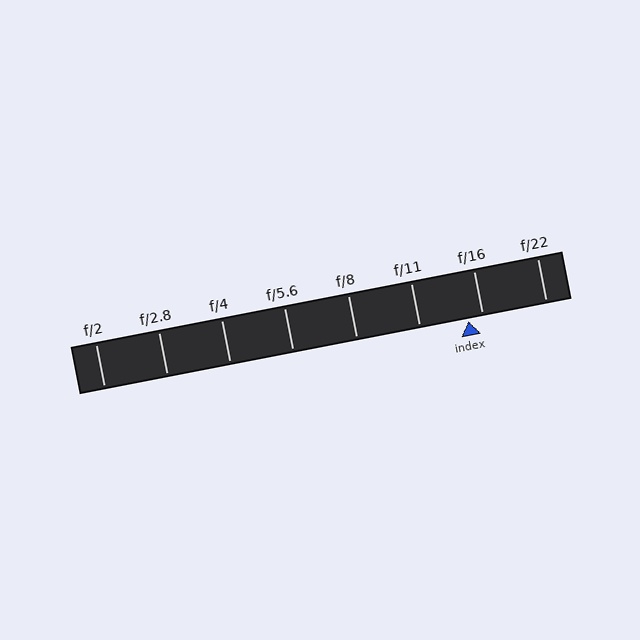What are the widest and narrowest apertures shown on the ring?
The widest aperture shown is f/2 and the narrowest is f/22.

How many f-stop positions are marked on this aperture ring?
There are 8 f-stop positions marked.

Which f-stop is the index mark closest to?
The index mark is closest to f/16.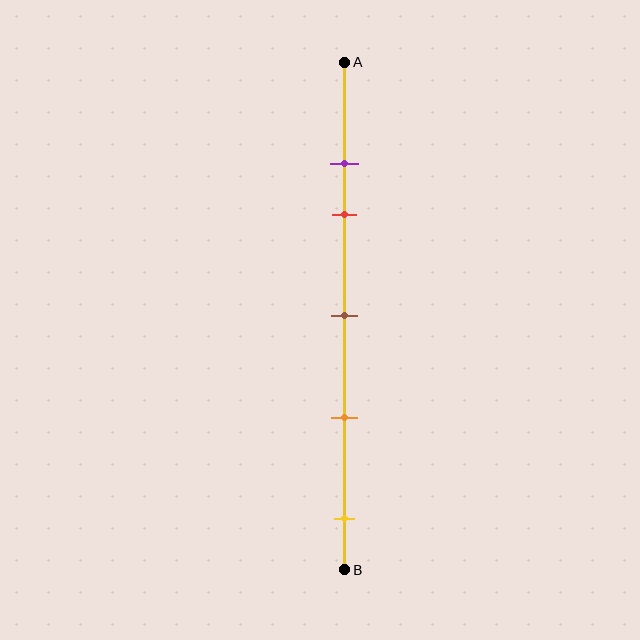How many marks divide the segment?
There are 5 marks dividing the segment.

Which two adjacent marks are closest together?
The purple and red marks are the closest adjacent pair.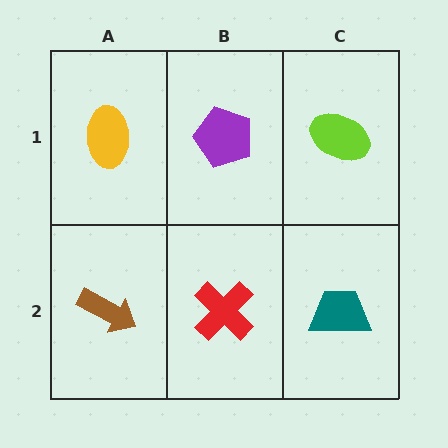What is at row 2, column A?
A brown arrow.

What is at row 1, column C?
A lime ellipse.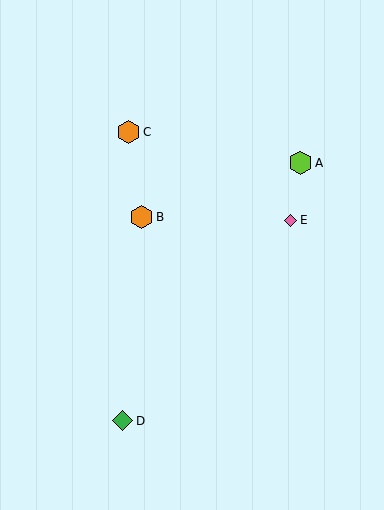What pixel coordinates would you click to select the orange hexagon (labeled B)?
Click at (141, 217) to select the orange hexagon B.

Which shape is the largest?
The lime hexagon (labeled A) is the largest.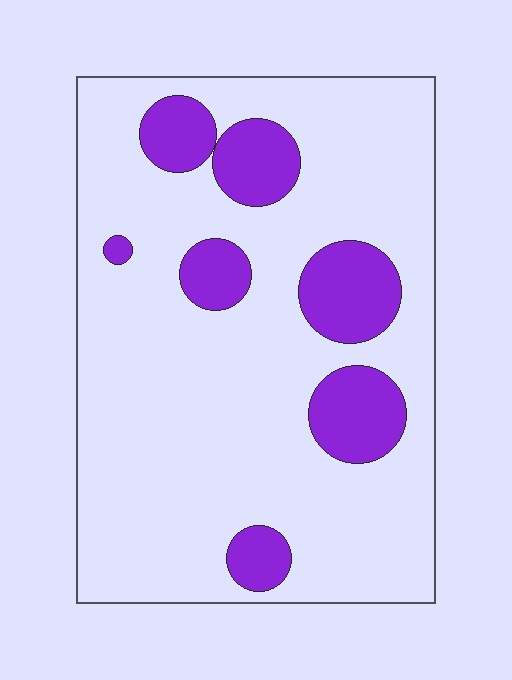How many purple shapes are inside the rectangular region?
7.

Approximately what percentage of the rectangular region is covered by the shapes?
Approximately 20%.